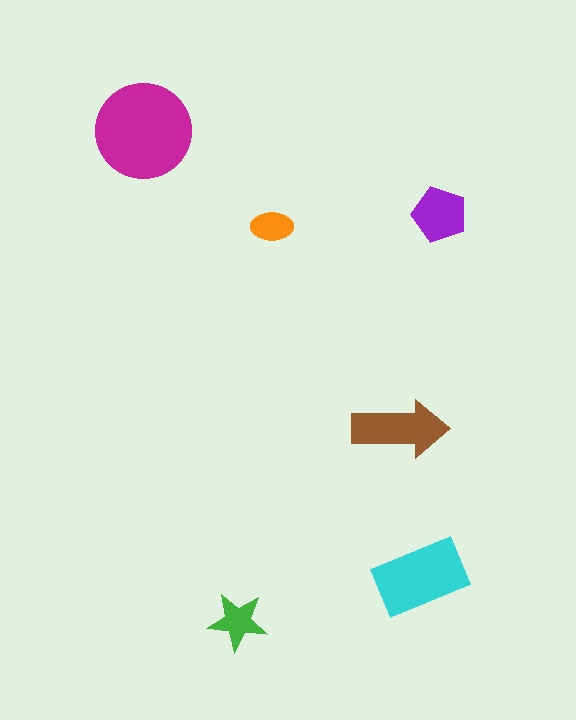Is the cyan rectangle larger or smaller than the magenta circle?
Smaller.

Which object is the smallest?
The orange ellipse.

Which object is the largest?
The magenta circle.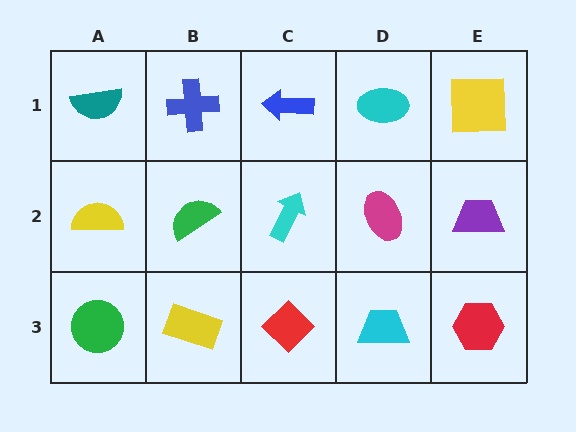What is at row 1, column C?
A blue arrow.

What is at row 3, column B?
A yellow rectangle.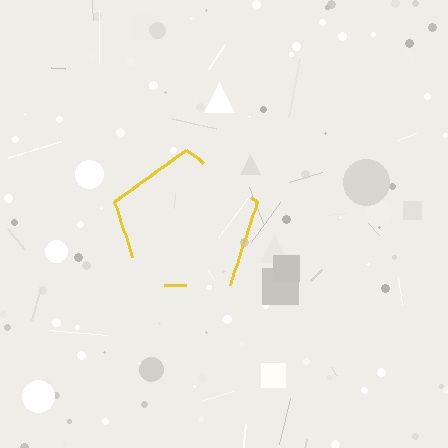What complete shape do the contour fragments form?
The contour fragments form a pentagon.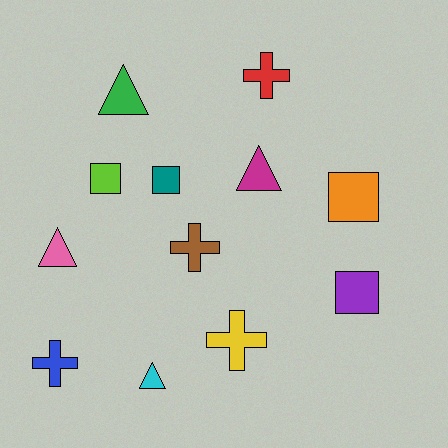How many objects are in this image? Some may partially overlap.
There are 12 objects.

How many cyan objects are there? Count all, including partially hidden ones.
There is 1 cyan object.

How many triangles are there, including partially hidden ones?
There are 4 triangles.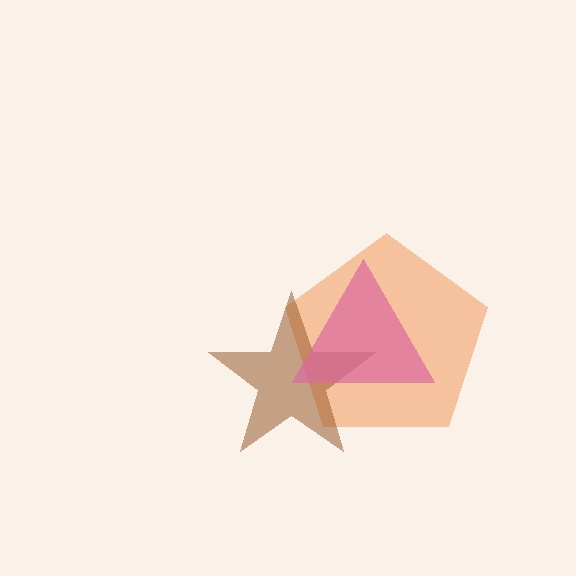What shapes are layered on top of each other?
The layered shapes are: an orange pentagon, a brown star, a pink triangle.